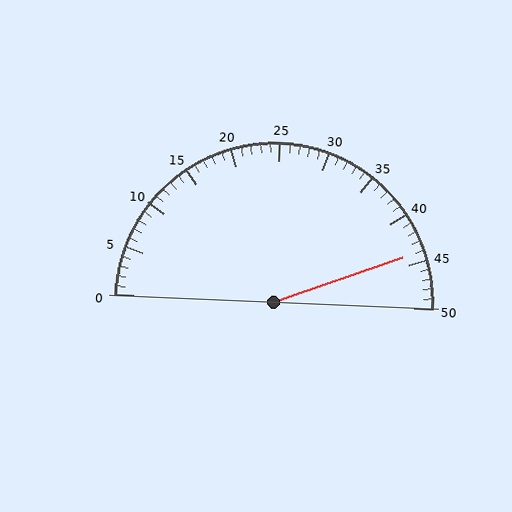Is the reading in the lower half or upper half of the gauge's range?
The reading is in the upper half of the range (0 to 50).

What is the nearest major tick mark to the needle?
The nearest major tick mark is 45.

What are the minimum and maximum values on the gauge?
The gauge ranges from 0 to 50.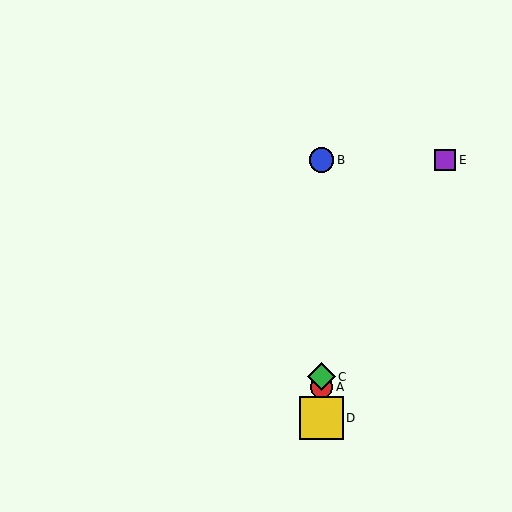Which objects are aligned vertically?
Objects A, B, C, D are aligned vertically.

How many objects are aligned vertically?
4 objects (A, B, C, D) are aligned vertically.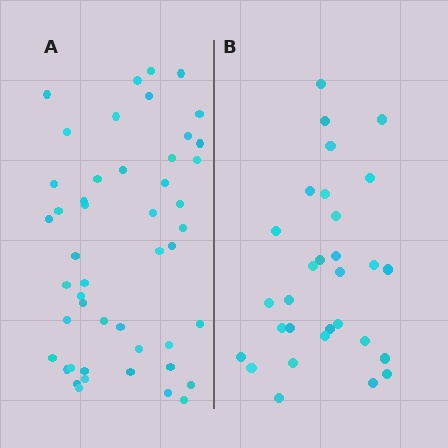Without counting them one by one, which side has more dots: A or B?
Region A (the left region) has more dots.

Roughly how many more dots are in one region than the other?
Region A has approximately 20 more dots than region B.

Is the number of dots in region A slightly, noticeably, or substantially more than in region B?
Region A has substantially more. The ratio is roughly 1.6 to 1.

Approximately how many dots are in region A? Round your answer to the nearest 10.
About 50 dots. (The exact count is 48, which rounds to 50.)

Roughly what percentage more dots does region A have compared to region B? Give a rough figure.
About 60% more.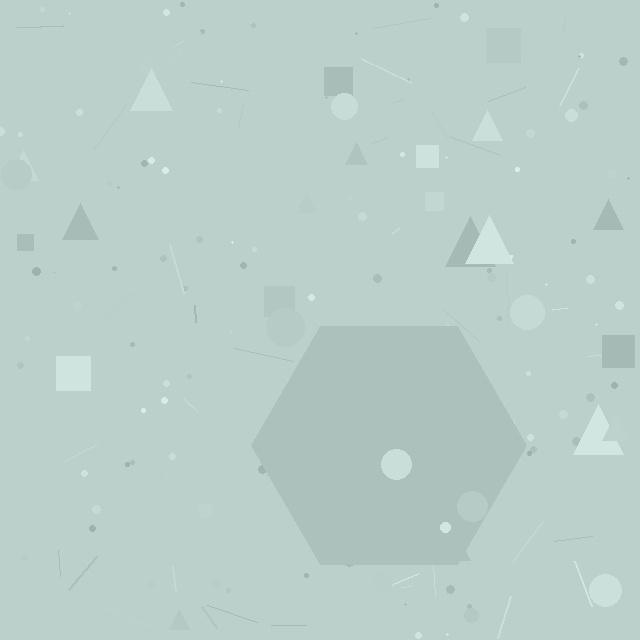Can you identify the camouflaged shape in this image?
The camouflaged shape is a hexagon.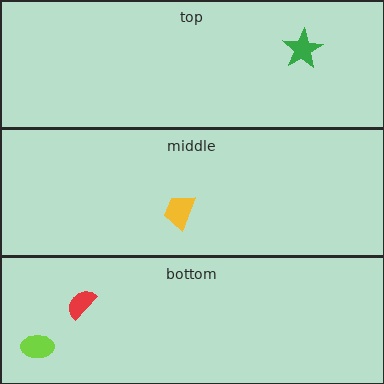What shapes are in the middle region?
The yellow trapezoid.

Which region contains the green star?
The top region.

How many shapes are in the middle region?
1.